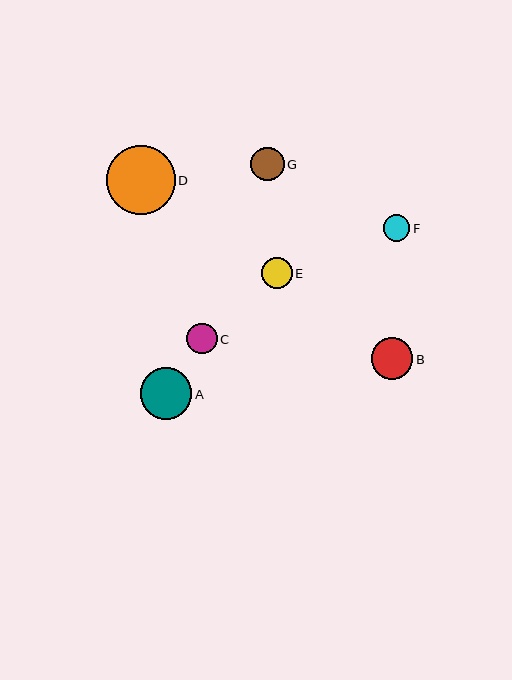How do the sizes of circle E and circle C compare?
Circle E and circle C are approximately the same size.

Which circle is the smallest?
Circle F is the smallest with a size of approximately 27 pixels.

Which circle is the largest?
Circle D is the largest with a size of approximately 69 pixels.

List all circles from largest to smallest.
From largest to smallest: D, A, B, G, E, C, F.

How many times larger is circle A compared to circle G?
Circle A is approximately 1.5 times the size of circle G.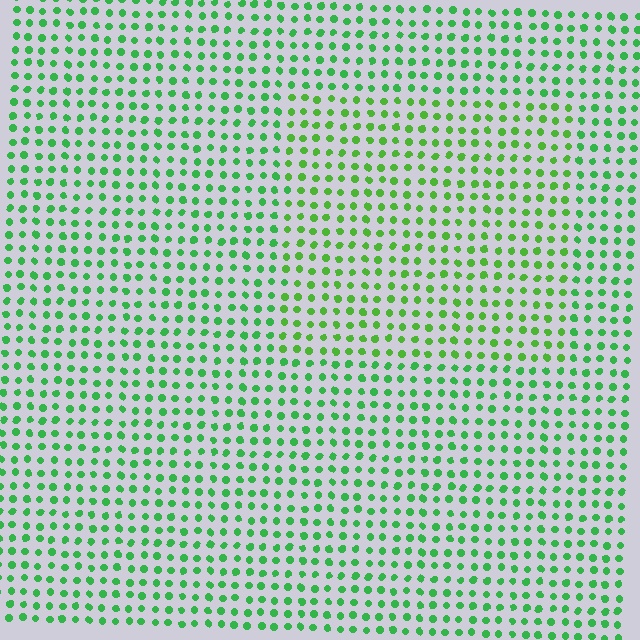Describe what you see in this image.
The image is filled with small green elements in a uniform arrangement. A rectangle-shaped region is visible where the elements are tinted to a slightly different hue, forming a subtle color boundary.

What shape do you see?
I see a rectangle.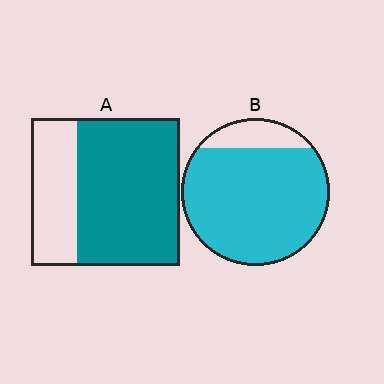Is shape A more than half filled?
Yes.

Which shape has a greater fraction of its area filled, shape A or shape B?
Shape B.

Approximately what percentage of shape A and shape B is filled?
A is approximately 70% and B is approximately 85%.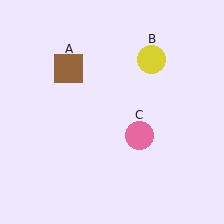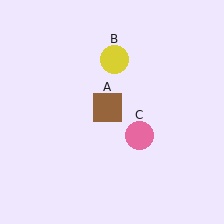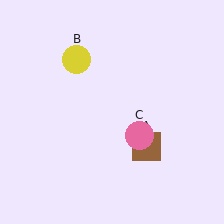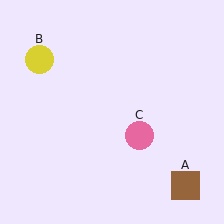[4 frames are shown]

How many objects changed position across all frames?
2 objects changed position: brown square (object A), yellow circle (object B).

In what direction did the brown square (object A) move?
The brown square (object A) moved down and to the right.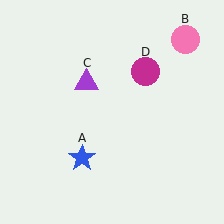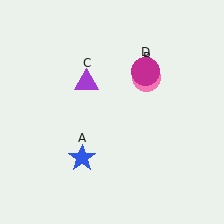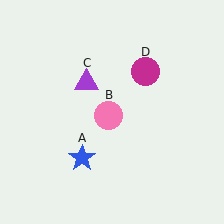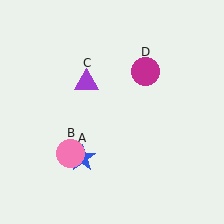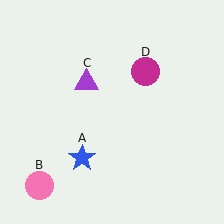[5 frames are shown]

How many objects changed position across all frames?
1 object changed position: pink circle (object B).